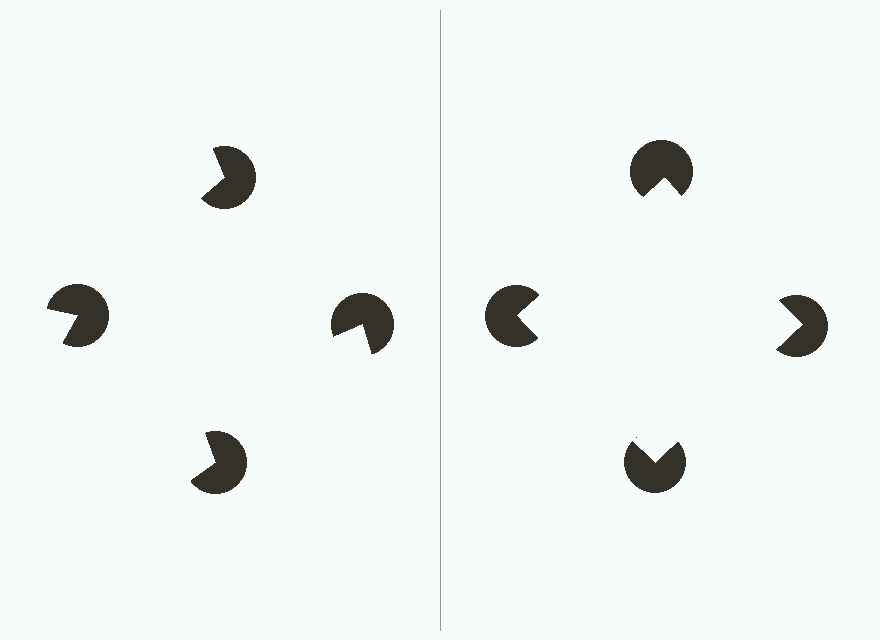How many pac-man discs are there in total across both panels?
8 — 4 on each side.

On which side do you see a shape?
An illusory square appears on the right side. On the left side the wedge cuts are rotated, so no coherent shape forms.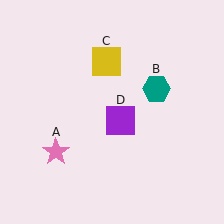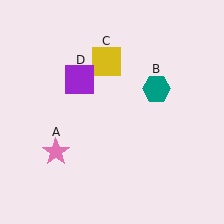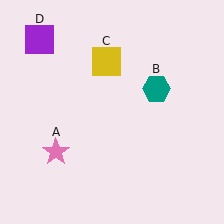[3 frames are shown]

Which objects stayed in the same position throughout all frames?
Pink star (object A) and teal hexagon (object B) and yellow square (object C) remained stationary.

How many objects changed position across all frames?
1 object changed position: purple square (object D).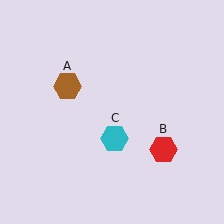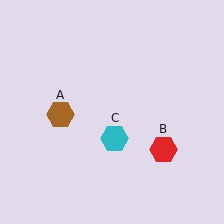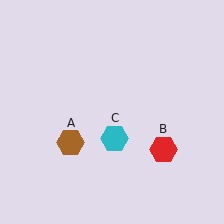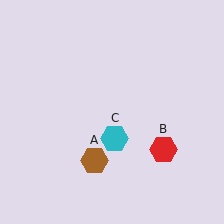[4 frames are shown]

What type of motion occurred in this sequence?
The brown hexagon (object A) rotated counterclockwise around the center of the scene.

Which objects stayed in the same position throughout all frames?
Red hexagon (object B) and cyan hexagon (object C) remained stationary.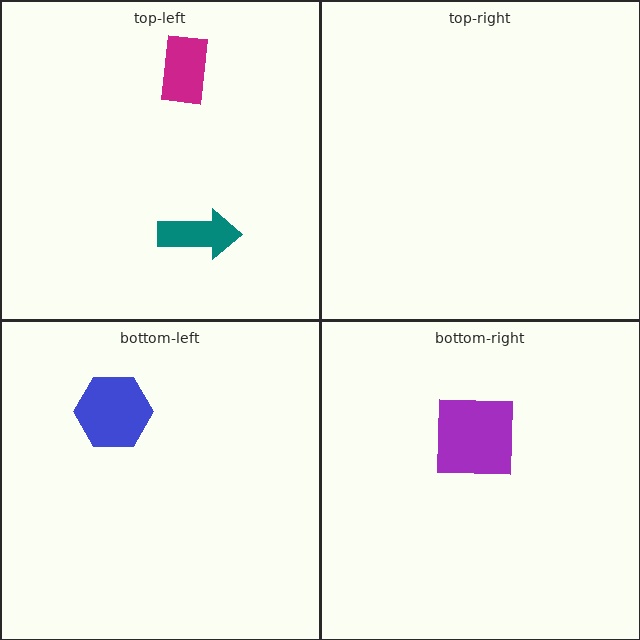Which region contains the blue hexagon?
The bottom-left region.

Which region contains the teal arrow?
The top-left region.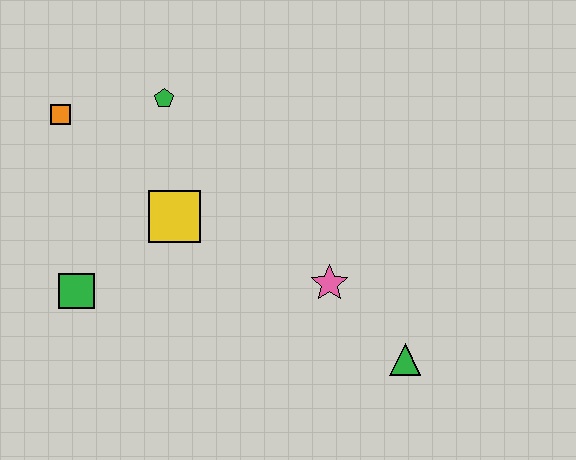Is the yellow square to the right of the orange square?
Yes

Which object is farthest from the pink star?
The orange square is farthest from the pink star.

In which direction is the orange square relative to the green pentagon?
The orange square is to the left of the green pentagon.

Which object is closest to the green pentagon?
The orange square is closest to the green pentagon.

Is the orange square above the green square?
Yes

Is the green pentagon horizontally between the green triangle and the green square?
Yes